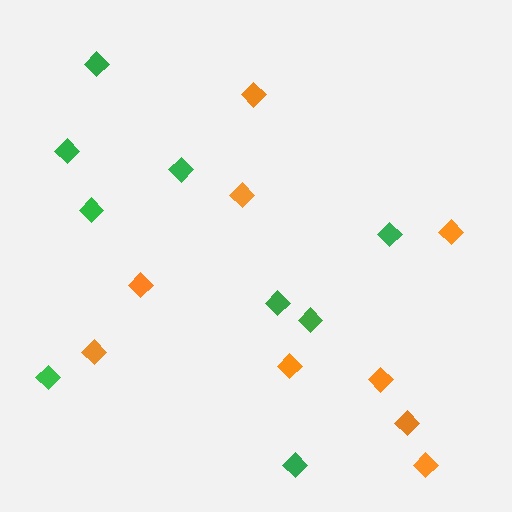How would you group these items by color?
There are 2 groups: one group of green diamonds (9) and one group of orange diamonds (9).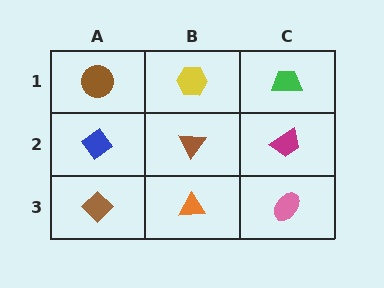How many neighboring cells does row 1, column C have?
2.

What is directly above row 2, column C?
A green trapezoid.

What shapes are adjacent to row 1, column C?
A magenta trapezoid (row 2, column C), a yellow hexagon (row 1, column B).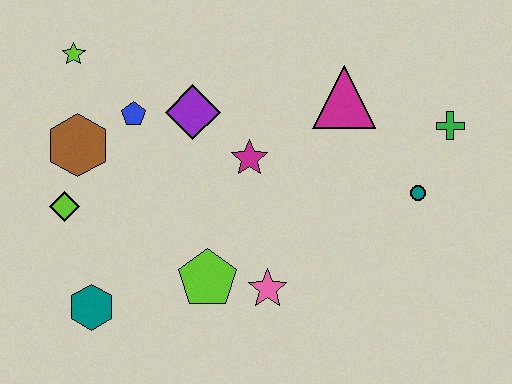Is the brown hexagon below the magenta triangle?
Yes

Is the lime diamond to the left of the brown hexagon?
Yes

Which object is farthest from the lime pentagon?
The green cross is farthest from the lime pentagon.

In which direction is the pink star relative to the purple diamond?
The pink star is below the purple diamond.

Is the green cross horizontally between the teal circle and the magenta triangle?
No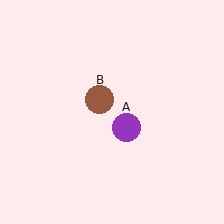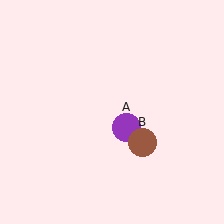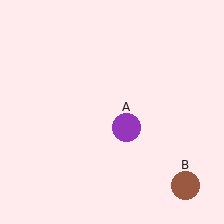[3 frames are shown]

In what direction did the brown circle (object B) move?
The brown circle (object B) moved down and to the right.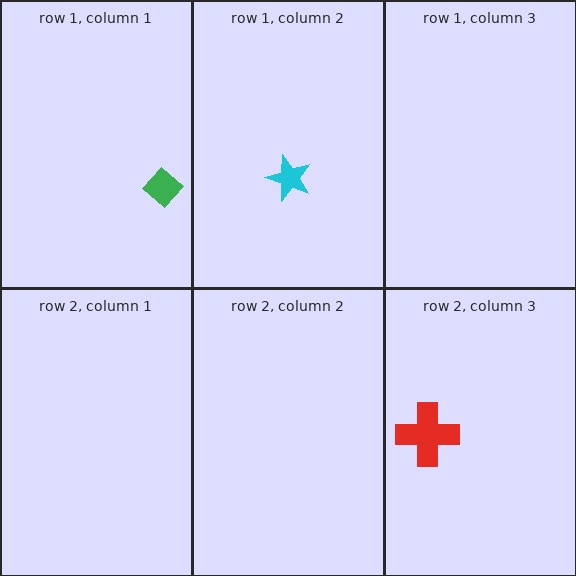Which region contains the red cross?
The row 2, column 3 region.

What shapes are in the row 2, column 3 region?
The red cross.